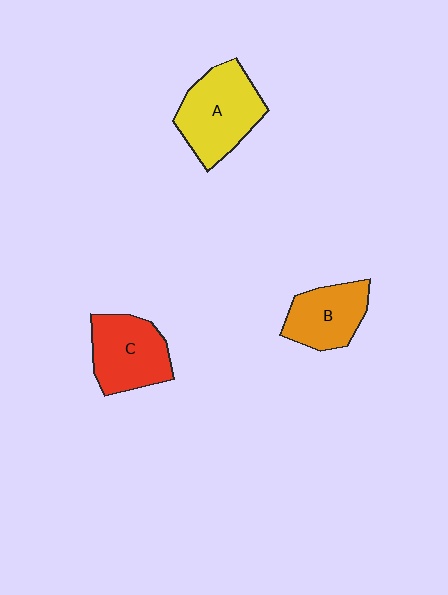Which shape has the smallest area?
Shape B (orange).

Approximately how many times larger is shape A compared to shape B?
Approximately 1.4 times.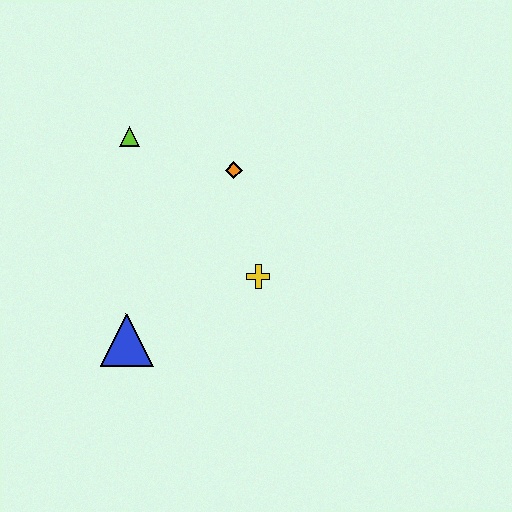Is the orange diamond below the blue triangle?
No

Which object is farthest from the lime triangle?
The blue triangle is farthest from the lime triangle.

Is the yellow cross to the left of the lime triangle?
No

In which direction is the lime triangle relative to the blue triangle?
The lime triangle is above the blue triangle.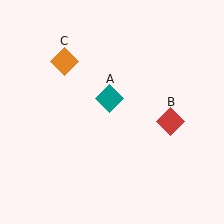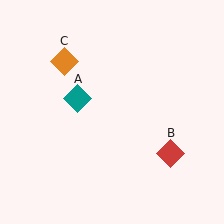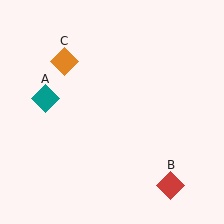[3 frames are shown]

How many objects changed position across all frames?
2 objects changed position: teal diamond (object A), red diamond (object B).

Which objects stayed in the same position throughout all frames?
Orange diamond (object C) remained stationary.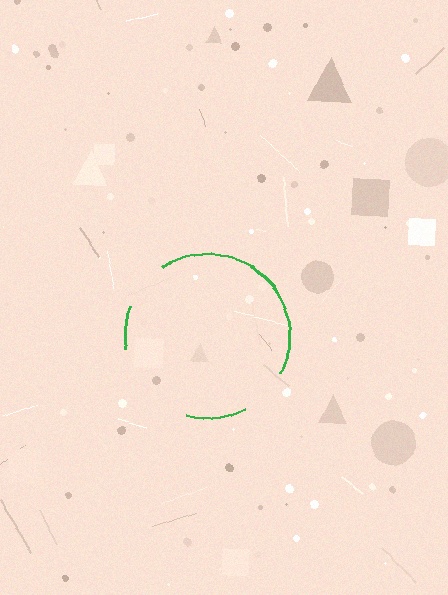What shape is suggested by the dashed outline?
The dashed outline suggests a circle.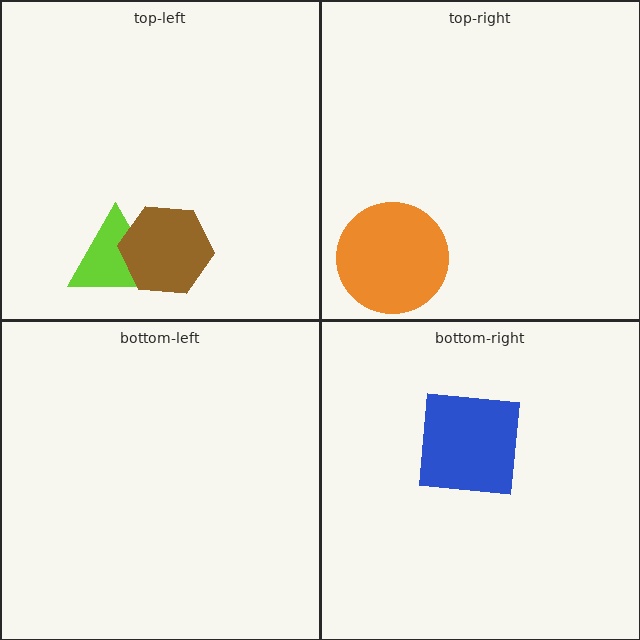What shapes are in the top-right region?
The orange circle.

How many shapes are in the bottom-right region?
1.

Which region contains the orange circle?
The top-right region.